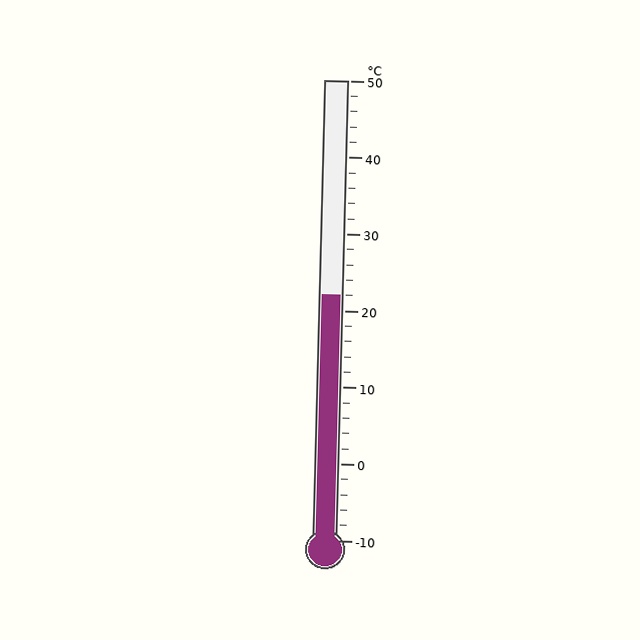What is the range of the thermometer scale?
The thermometer scale ranges from -10°C to 50°C.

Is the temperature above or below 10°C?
The temperature is above 10°C.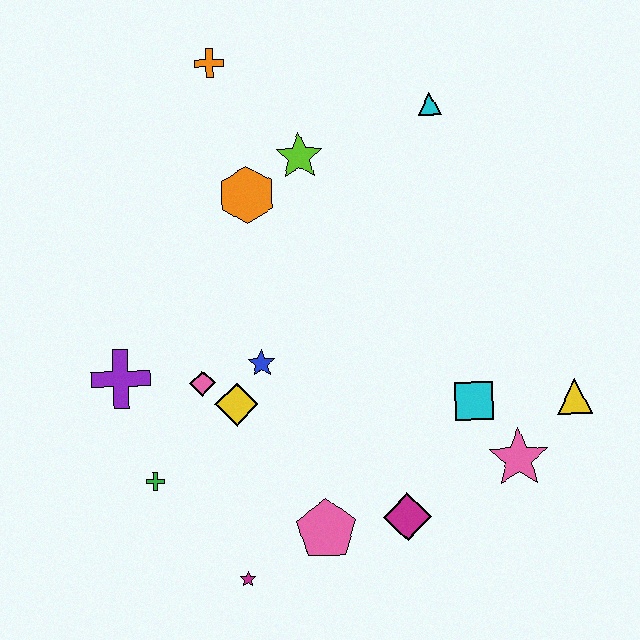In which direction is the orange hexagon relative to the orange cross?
The orange hexagon is below the orange cross.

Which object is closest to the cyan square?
The pink star is closest to the cyan square.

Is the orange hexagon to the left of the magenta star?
No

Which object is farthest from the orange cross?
The magenta star is farthest from the orange cross.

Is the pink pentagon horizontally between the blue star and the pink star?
Yes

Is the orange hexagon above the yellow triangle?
Yes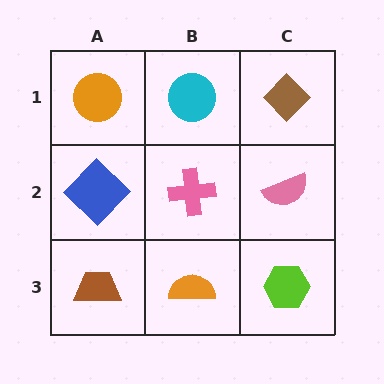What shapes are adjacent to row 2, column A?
An orange circle (row 1, column A), a brown trapezoid (row 3, column A), a pink cross (row 2, column B).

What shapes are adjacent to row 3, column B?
A pink cross (row 2, column B), a brown trapezoid (row 3, column A), a lime hexagon (row 3, column C).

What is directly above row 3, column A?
A blue diamond.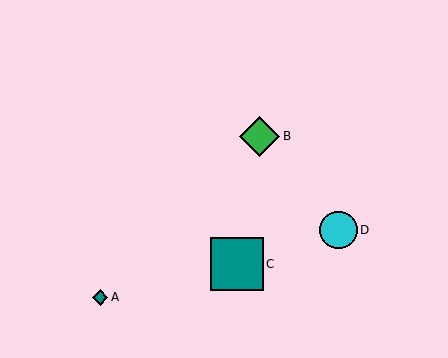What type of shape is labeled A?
Shape A is a teal diamond.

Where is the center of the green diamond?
The center of the green diamond is at (260, 136).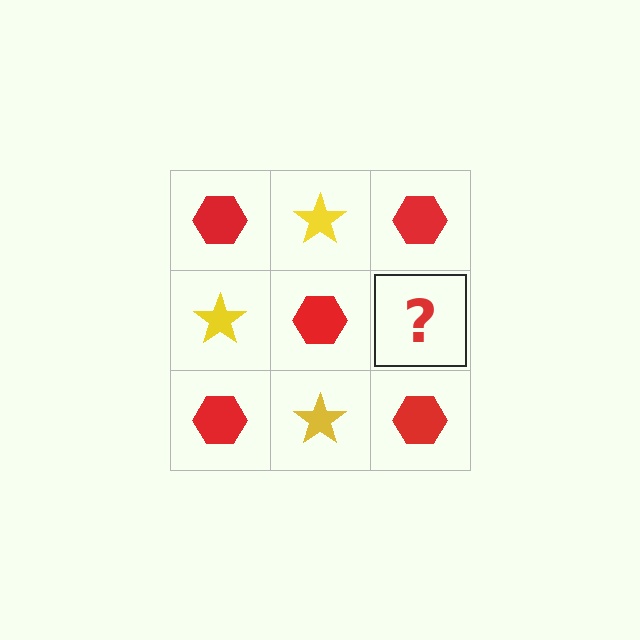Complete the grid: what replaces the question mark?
The question mark should be replaced with a yellow star.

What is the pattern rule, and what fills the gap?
The rule is that it alternates red hexagon and yellow star in a checkerboard pattern. The gap should be filled with a yellow star.